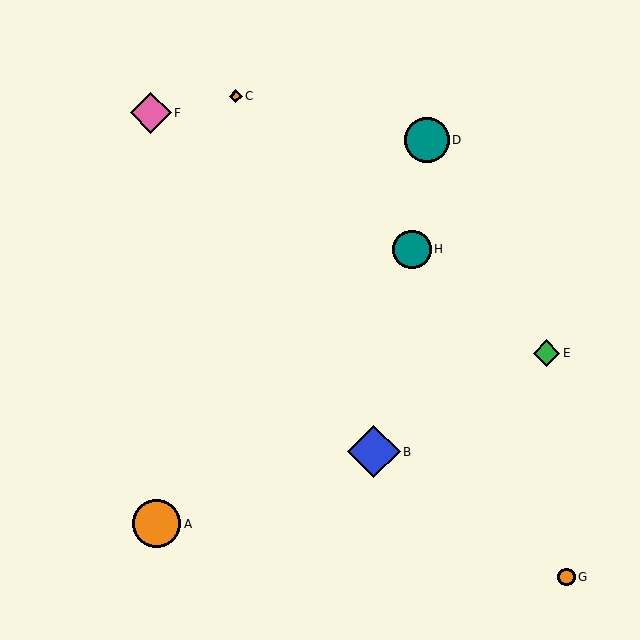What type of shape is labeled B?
Shape B is a blue diamond.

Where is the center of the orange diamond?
The center of the orange diamond is at (236, 96).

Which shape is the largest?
The blue diamond (labeled B) is the largest.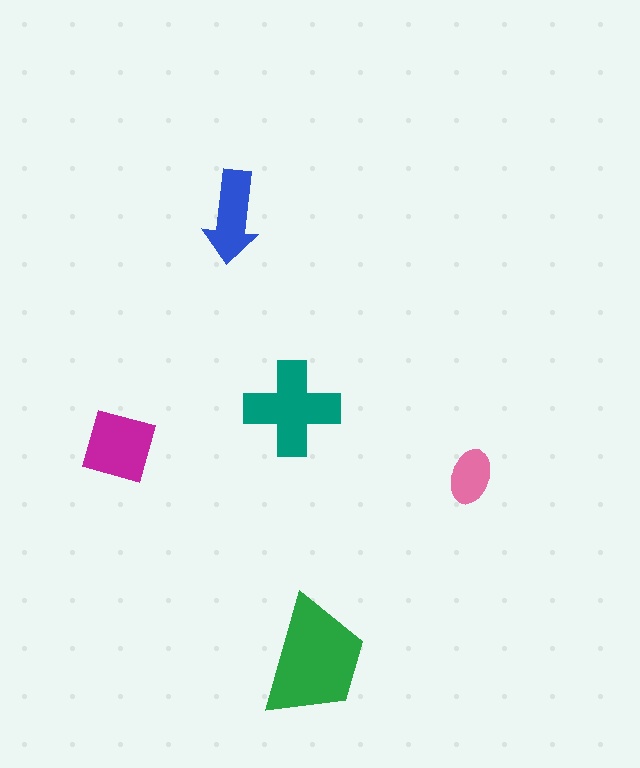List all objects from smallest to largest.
The pink ellipse, the blue arrow, the magenta diamond, the teal cross, the green trapezoid.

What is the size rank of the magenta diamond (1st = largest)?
3rd.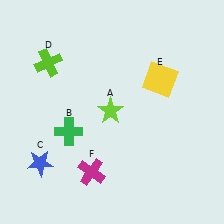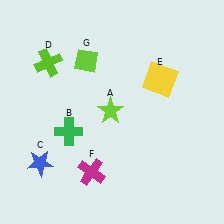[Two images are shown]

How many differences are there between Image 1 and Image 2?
There is 1 difference between the two images.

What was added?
A lime diamond (G) was added in Image 2.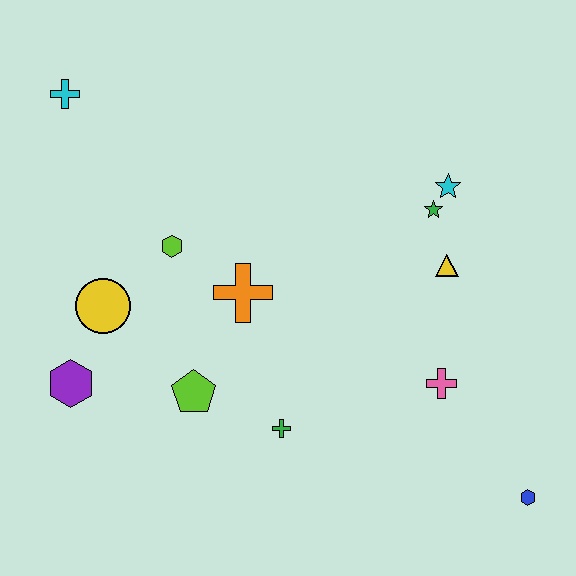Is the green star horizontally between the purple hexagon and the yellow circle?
No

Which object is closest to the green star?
The cyan star is closest to the green star.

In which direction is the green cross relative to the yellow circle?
The green cross is to the right of the yellow circle.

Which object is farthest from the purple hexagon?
The blue hexagon is farthest from the purple hexagon.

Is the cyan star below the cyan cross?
Yes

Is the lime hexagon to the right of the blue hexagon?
No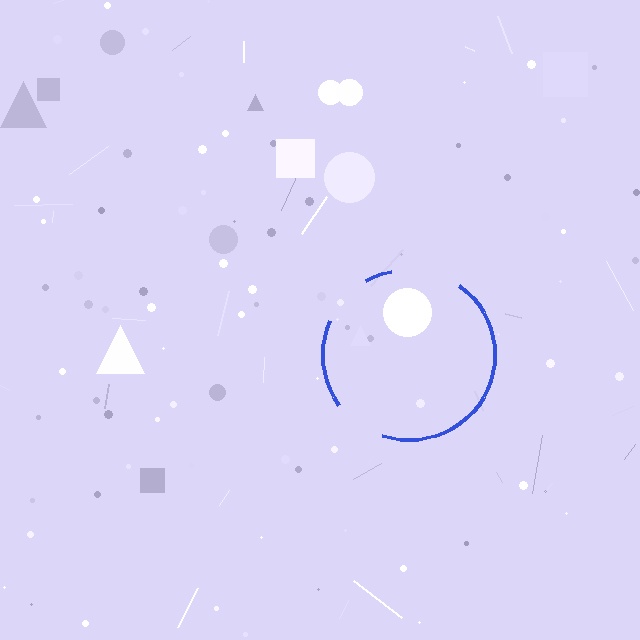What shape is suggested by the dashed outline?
The dashed outline suggests a circle.